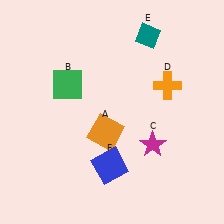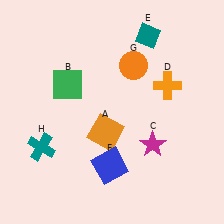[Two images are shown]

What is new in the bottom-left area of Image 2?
A teal cross (H) was added in the bottom-left area of Image 2.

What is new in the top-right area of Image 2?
An orange circle (G) was added in the top-right area of Image 2.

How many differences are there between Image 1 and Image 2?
There are 2 differences between the two images.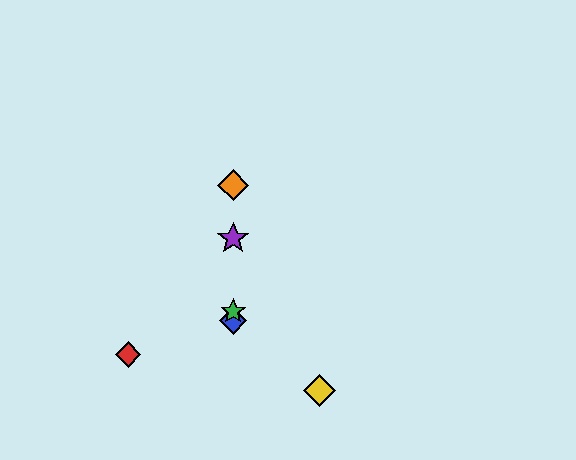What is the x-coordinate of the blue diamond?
The blue diamond is at x≈233.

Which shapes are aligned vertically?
The blue diamond, the green star, the purple star, the orange diamond are aligned vertically.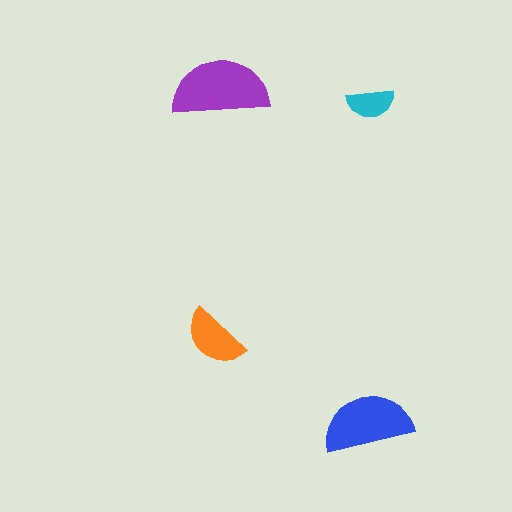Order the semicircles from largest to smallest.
the purple one, the blue one, the orange one, the cyan one.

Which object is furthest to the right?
The cyan semicircle is rightmost.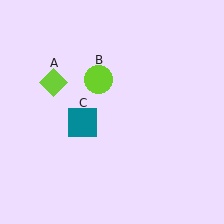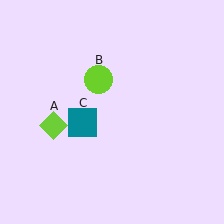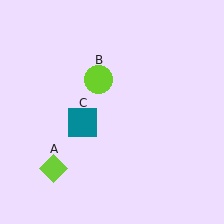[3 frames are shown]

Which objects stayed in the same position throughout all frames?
Lime circle (object B) and teal square (object C) remained stationary.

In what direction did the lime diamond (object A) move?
The lime diamond (object A) moved down.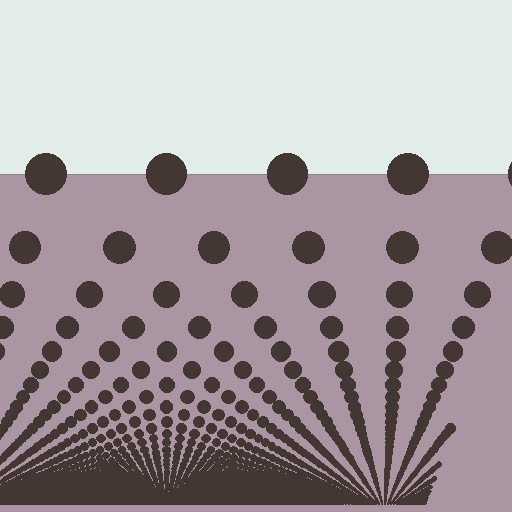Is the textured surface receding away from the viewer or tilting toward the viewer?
The surface appears to tilt toward the viewer. Texture elements get larger and sparser toward the top.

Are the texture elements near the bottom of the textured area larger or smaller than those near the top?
Smaller. The gradient is inverted — elements near the bottom are smaller and denser.